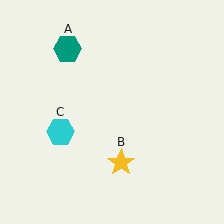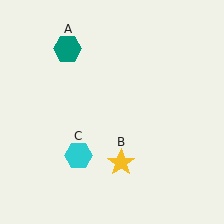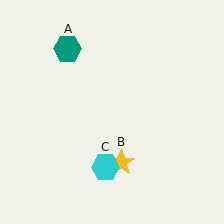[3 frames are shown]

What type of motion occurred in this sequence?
The cyan hexagon (object C) rotated counterclockwise around the center of the scene.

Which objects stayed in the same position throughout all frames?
Teal hexagon (object A) and yellow star (object B) remained stationary.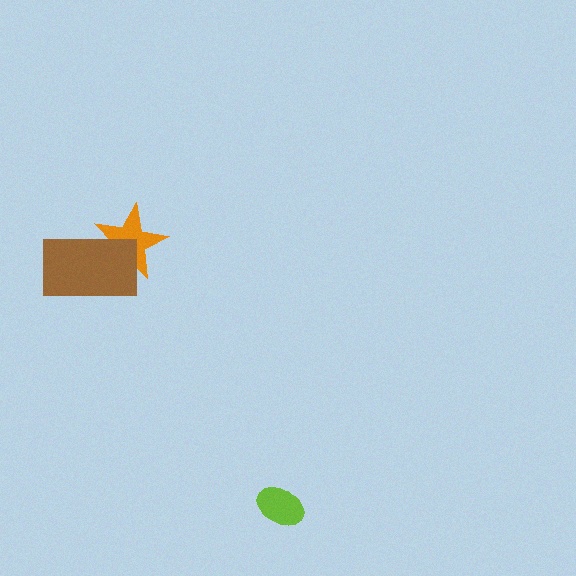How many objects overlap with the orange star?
1 object overlaps with the orange star.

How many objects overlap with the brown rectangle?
1 object overlaps with the brown rectangle.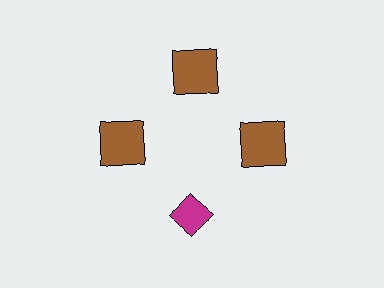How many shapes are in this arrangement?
There are 4 shapes arranged in a ring pattern.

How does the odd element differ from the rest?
It differs in both color (magenta instead of brown) and shape (diamond instead of square).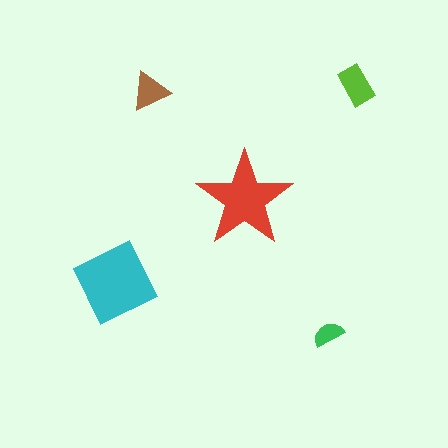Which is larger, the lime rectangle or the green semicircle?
The lime rectangle.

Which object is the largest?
The cyan square.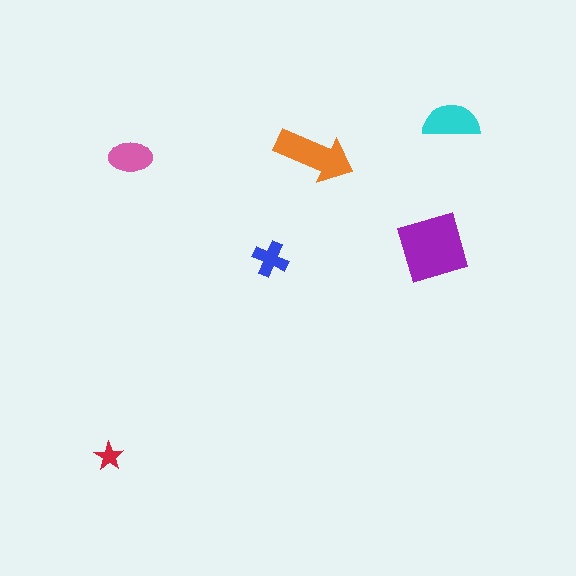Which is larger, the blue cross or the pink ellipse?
The pink ellipse.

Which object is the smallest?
The red star.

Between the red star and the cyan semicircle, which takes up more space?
The cyan semicircle.